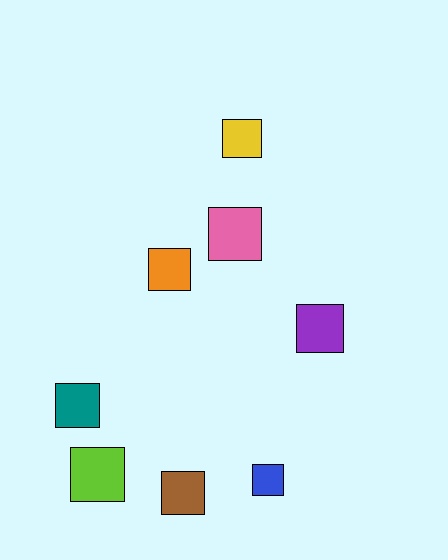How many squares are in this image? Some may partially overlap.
There are 8 squares.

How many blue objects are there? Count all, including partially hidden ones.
There is 1 blue object.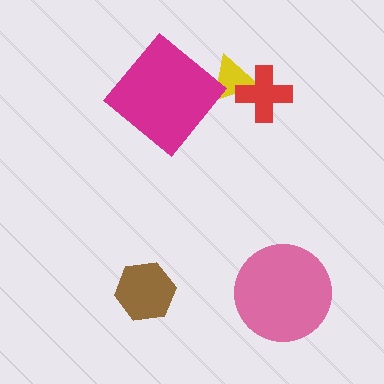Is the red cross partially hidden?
No, no other shape covers it.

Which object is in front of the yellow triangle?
The red cross is in front of the yellow triangle.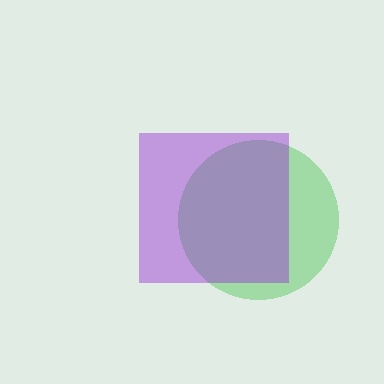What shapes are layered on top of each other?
The layered shapes are: a green circle, a purple square.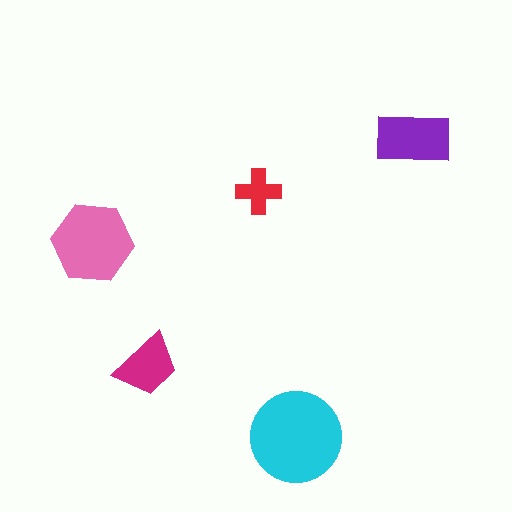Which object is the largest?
The cyan circle.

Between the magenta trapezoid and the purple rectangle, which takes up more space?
The purple rectangle.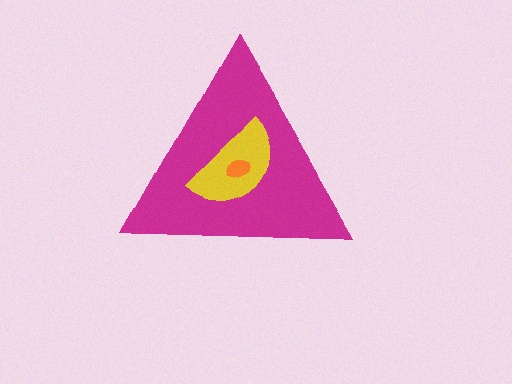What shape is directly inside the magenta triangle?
The yellow semicircle.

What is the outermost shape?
The magenta triangle.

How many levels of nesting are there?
3.